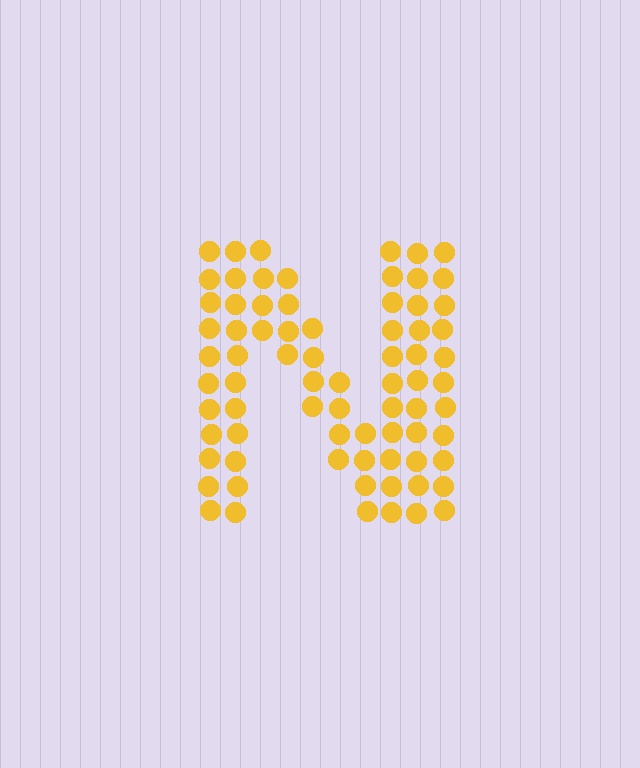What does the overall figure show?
The overall figure shows the letter N.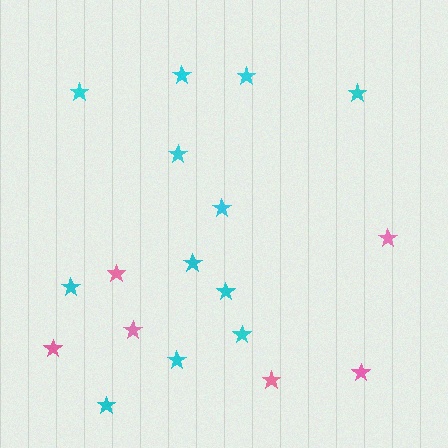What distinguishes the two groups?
There are 2 groups: one group of cyan stars (12) and one group of pink stars (6).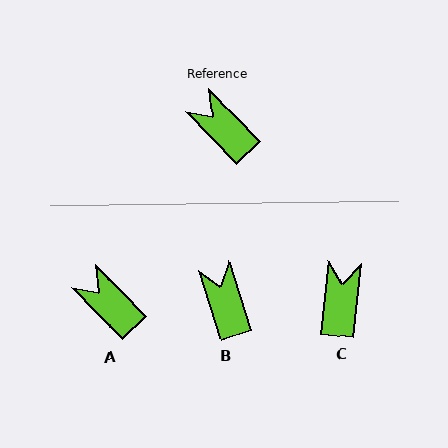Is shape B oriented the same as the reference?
No, it is off by about 27 degrees.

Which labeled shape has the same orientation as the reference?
A.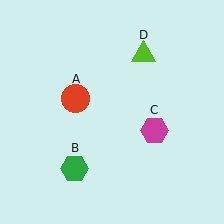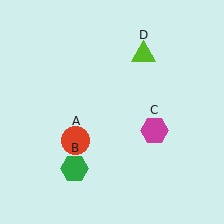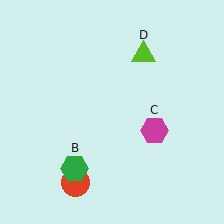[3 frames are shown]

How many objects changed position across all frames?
1 object changed position: red circle (object A).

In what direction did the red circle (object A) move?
The red circle (object A) moved down.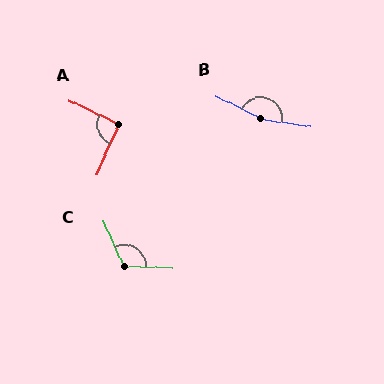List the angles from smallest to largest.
A (92°), C (116°), B (163°).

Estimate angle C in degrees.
Approximately 116 degrees.